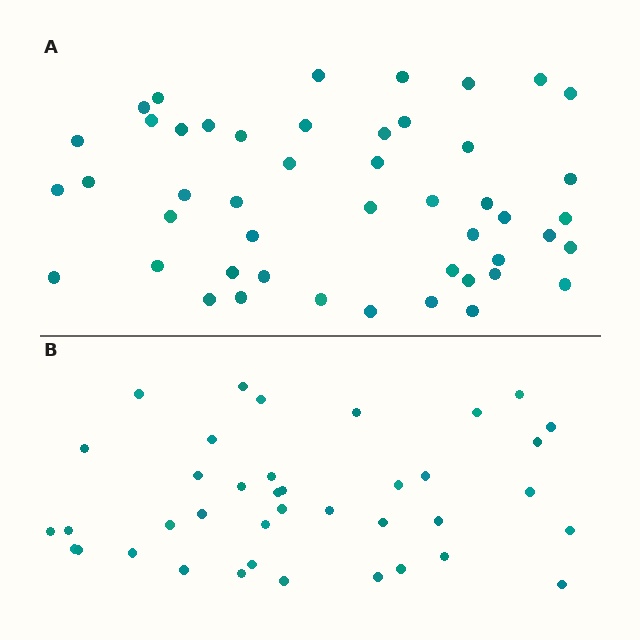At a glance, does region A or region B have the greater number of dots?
Region A (the top region) has more dots.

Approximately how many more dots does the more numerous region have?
Region A has roughly 8 or so more dots than region B.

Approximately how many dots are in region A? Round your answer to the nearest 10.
About 50 dots. (The exact count is 48, which rounds to 50.)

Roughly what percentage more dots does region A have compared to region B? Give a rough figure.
About 25% more.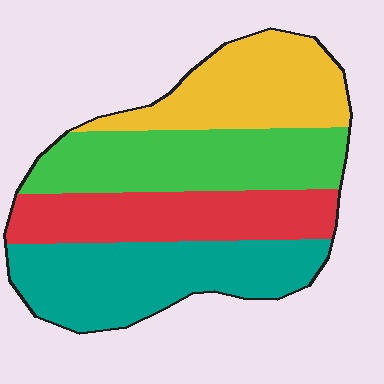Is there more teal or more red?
Teal.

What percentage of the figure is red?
Red covers 23% of the figure.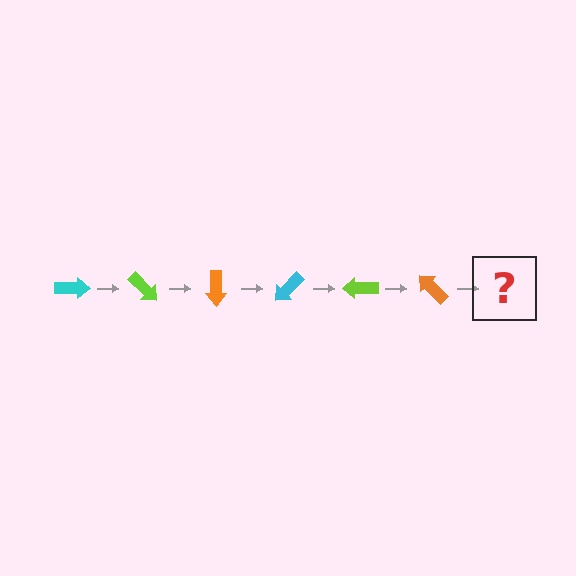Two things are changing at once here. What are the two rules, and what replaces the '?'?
The two rules are that it rotates 45 degrees each step and the color cycles through cyan, lime, and orange. The '?' should be a cyan arrow, rotated 270 degrees from the start.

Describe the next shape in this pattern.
It should be a cyan arrow, rotated 270 degrees from the start.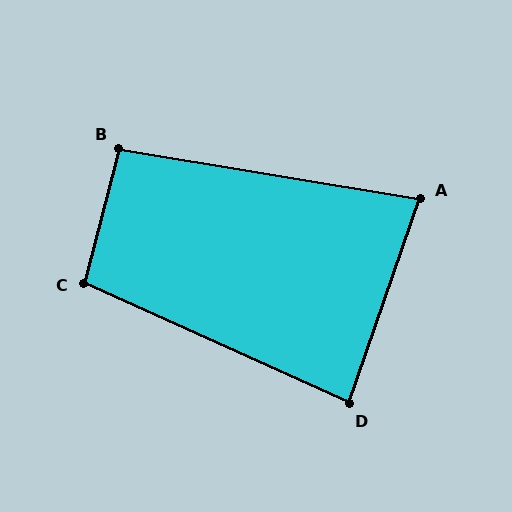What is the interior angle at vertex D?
Approximately 85 degrees (acute).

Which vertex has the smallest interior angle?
A, at approximately 80 degrees.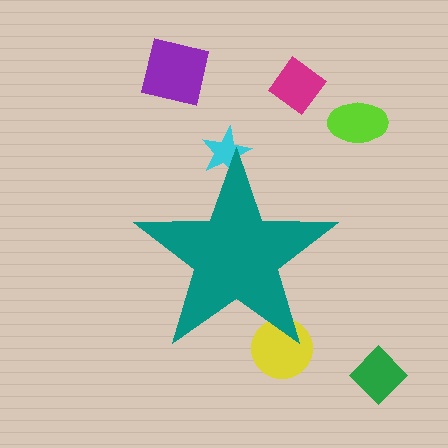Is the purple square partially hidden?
No, the purple square is fully visible.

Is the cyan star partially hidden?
Yes, the cyan star is partially hidden behind the teal star.